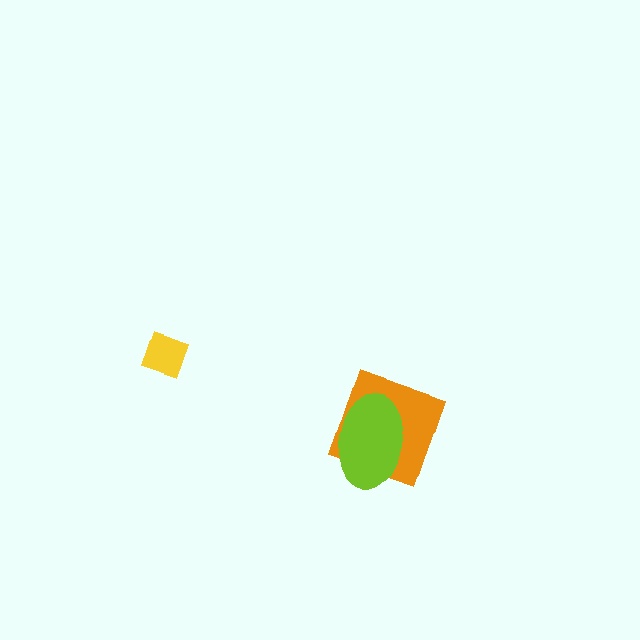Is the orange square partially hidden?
Yes, it is partially covered by another shape.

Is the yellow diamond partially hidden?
No, no other shape covers it.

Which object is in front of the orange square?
The lime ellipse is in front of the orange square.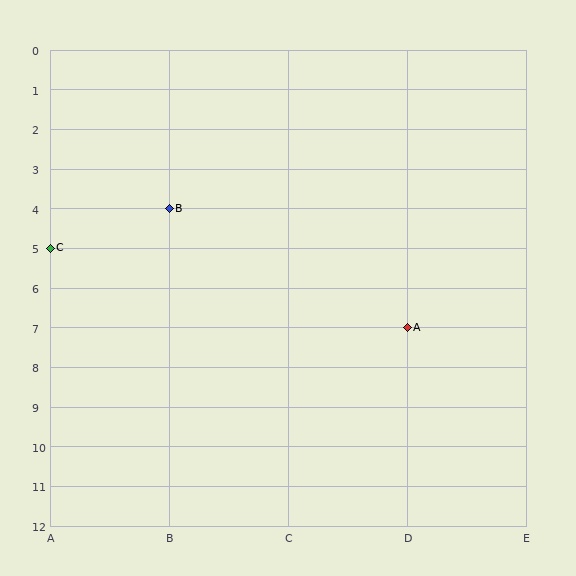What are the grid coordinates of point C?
Point C is at grid coordinates (A, 5).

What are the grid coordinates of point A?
Point A is at grid coordinates (D, 7).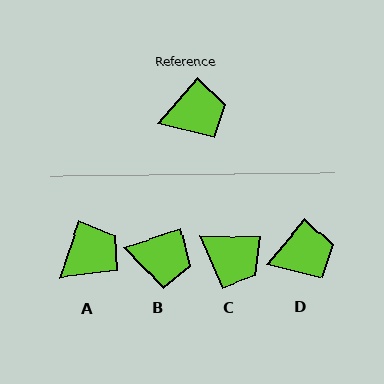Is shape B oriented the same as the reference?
No, it is off by about 32 degrees.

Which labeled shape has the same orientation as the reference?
D.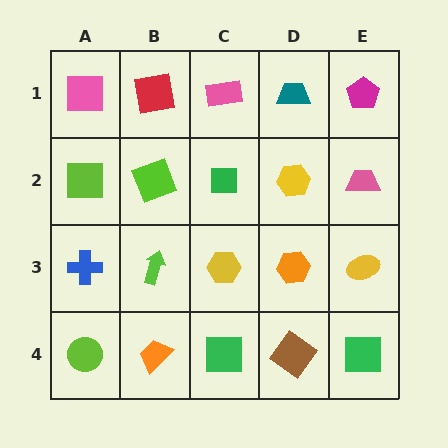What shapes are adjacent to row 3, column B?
A lime square (row 2, column B), an orange trapezoid (row 4, column B), a blue cross (row 3, column A), a yellow hexagon (row 3, column C).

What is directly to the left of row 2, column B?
A lime square.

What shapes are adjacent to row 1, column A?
A lime square (row 2, column A), a red square (row 1, column B).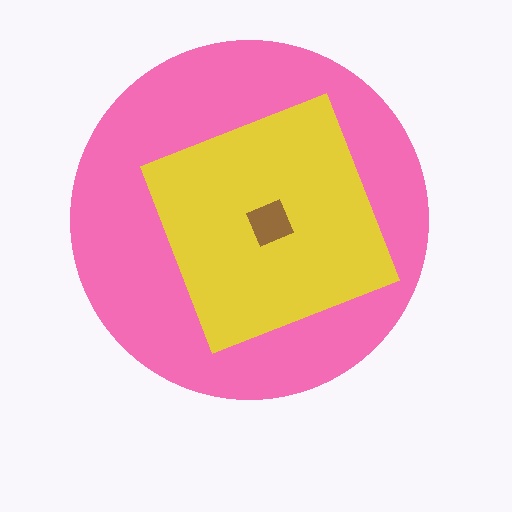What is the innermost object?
The brown diamond.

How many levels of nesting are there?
3.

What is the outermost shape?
The pink circle.